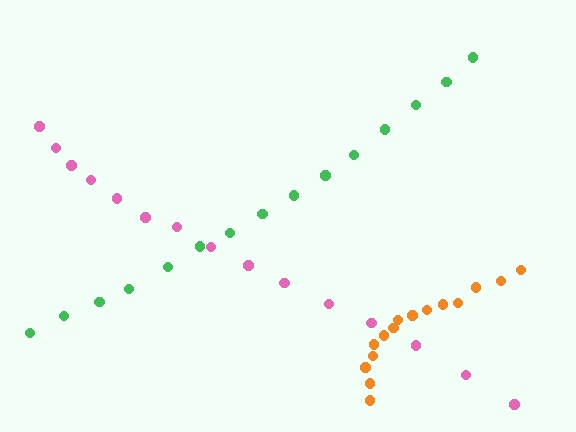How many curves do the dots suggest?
There are 3 distinct paths.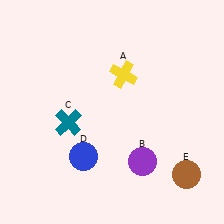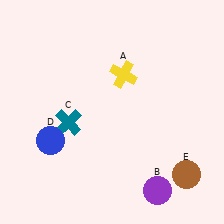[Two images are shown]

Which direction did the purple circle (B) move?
The purple circle (B) moved down.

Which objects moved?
The objects that moved are: the purple circle (B), the blue circle (D).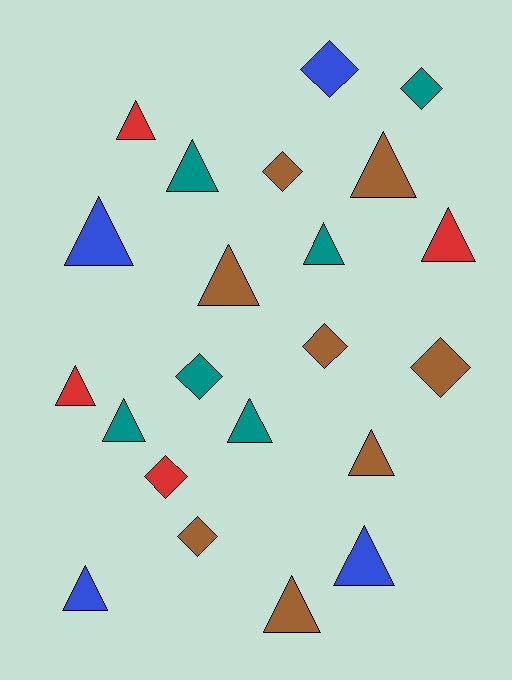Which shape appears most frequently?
Triangle, with 14 objects.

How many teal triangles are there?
There are 4 teal triangles.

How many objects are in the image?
There are 22 objects.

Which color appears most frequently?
Brown, with 8 objects.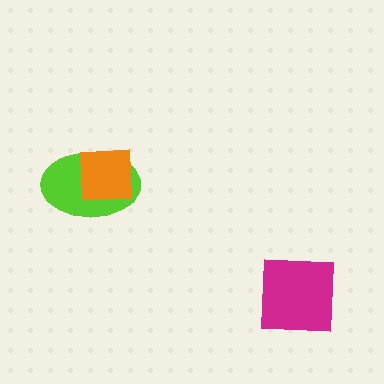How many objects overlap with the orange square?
1 object overlaps with the orange square.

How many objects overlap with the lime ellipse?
1 object overlaps with the lime ellipse.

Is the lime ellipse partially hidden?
Yes, it is partially covered by another shape.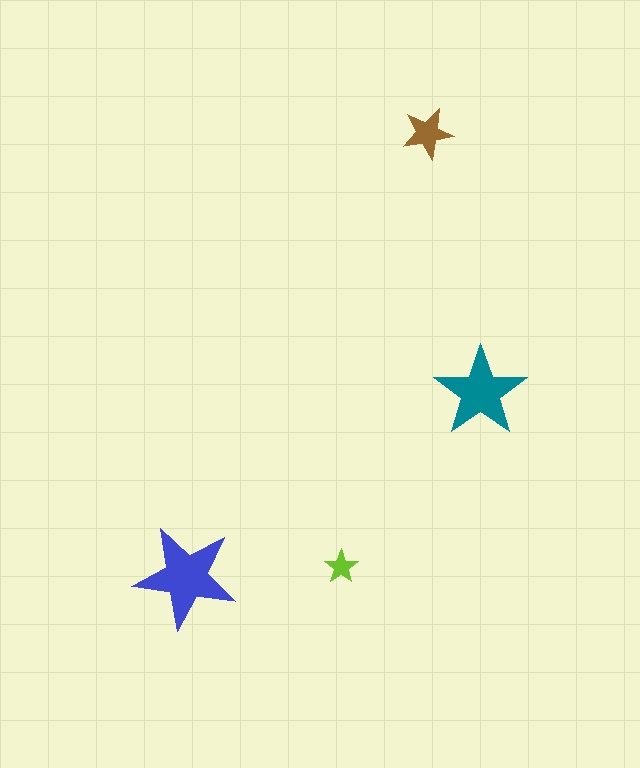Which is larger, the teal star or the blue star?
The blue one.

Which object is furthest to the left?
The blue star is leftmost.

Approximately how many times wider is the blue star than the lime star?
About 3 times wider.